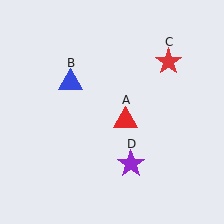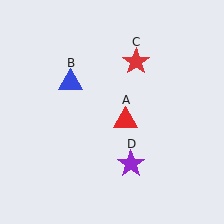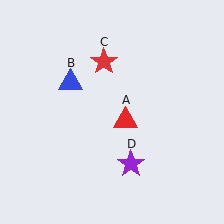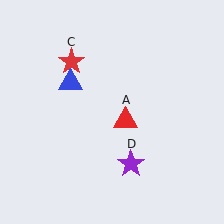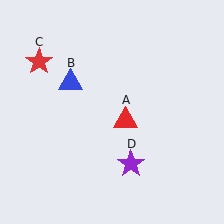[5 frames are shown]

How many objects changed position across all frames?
1 object changed position: red star (object C).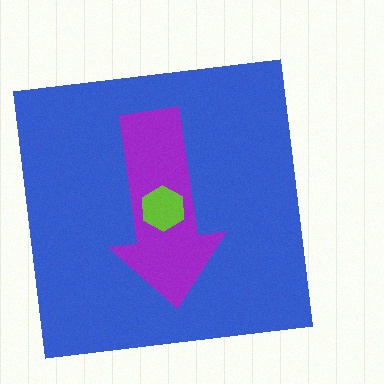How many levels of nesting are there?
3.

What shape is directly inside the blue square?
The purple arrow.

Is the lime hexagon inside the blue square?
Yes.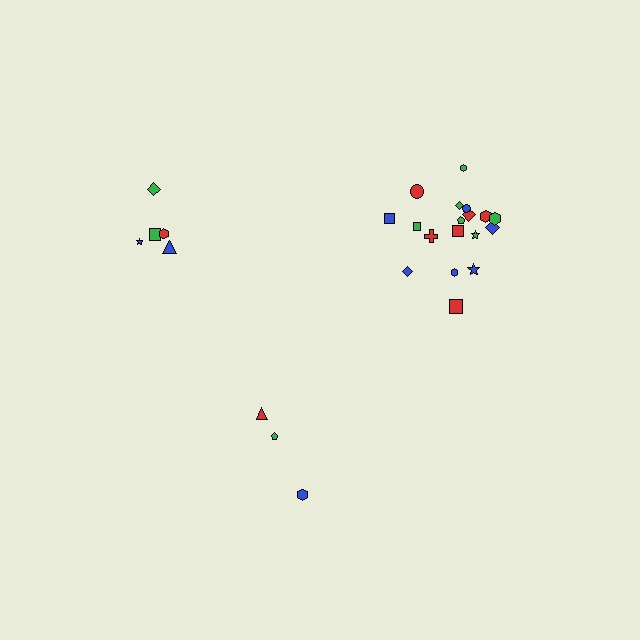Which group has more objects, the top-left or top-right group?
The top-right group.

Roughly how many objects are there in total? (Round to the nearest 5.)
Roughly 25 objects in total.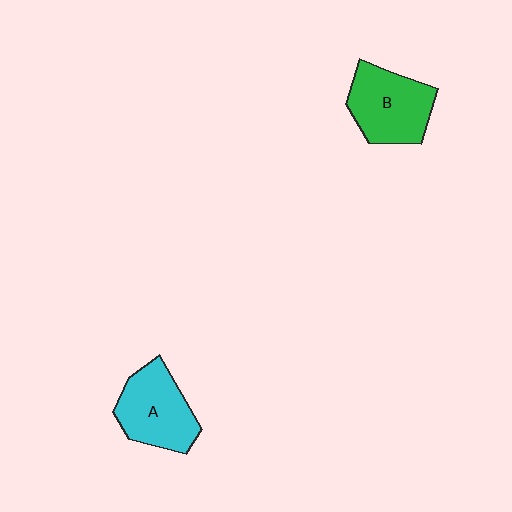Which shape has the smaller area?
Shape A (cyan).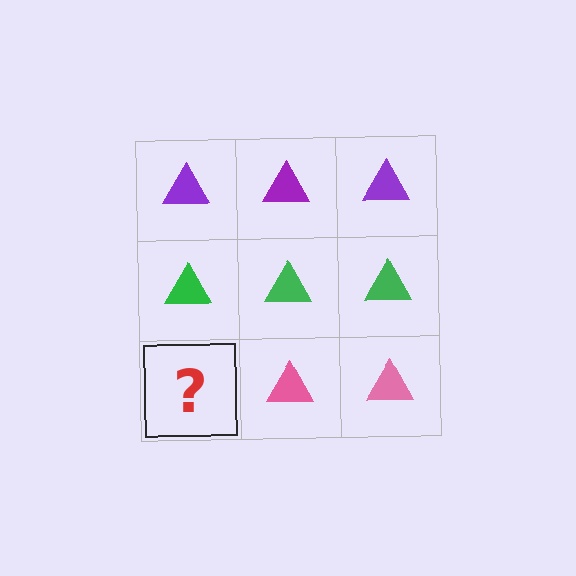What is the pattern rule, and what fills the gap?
The rule is that each row has a consistent color. The gap should be filled with a pink triangle.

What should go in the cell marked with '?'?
The missing cell should contain a pink triangle.